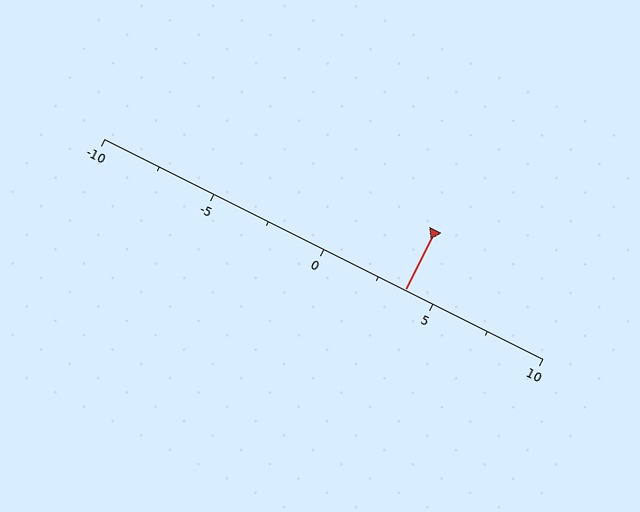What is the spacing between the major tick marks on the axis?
The major ticks are spaced 5 apart.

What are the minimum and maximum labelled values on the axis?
The axis runs from -10 to 10.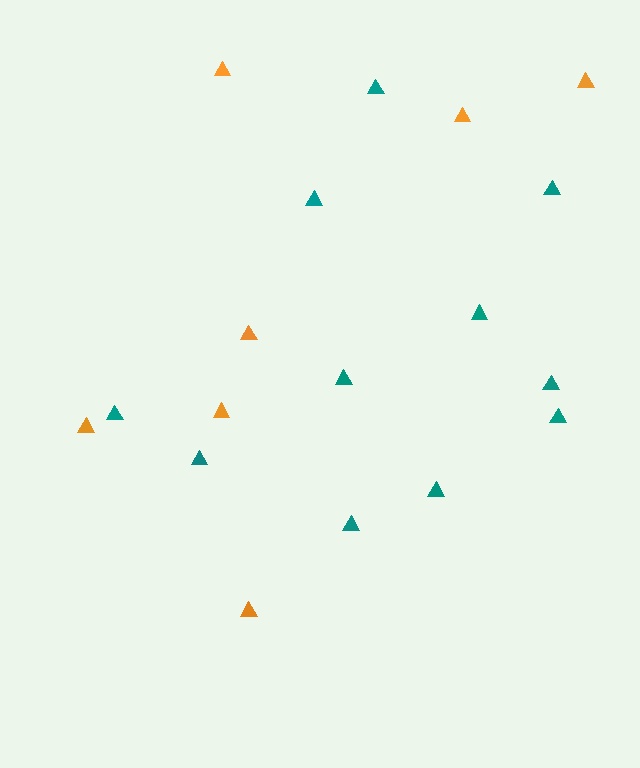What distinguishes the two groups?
There are 2 groups: one group of orange triangles (7) and one group of teal triangles (11).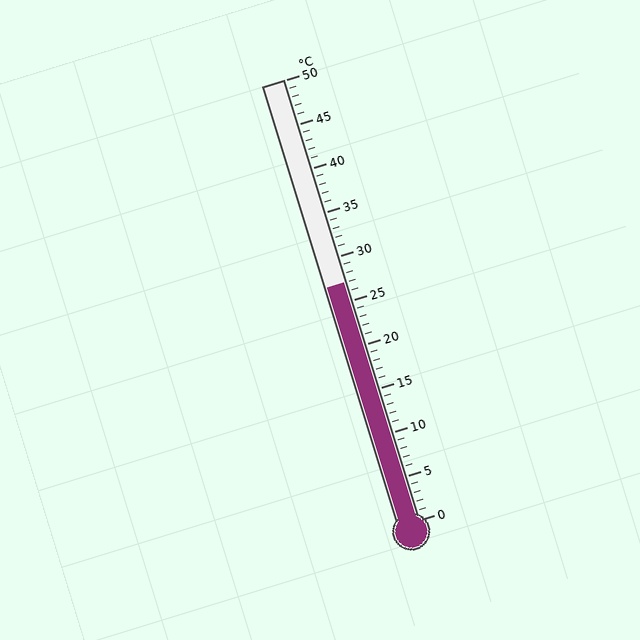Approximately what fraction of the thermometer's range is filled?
The thermometer is filled to approximately 55% of its range.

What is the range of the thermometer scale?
The thermometer scale ranges from 0°C to 50°C.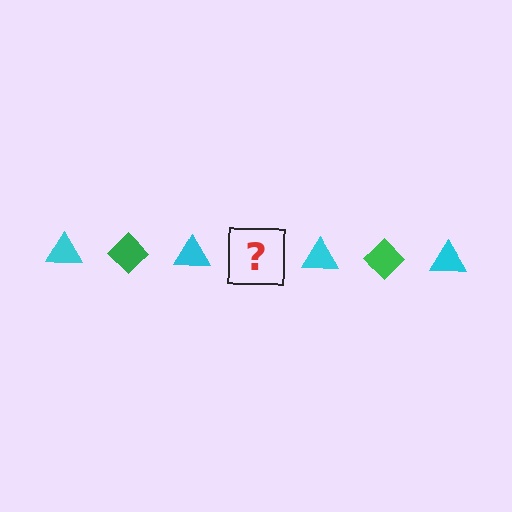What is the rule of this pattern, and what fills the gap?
The rule is that the pattern alternates between cyan triangle and green diamond. The gap should be filled with a green diamond.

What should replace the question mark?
The question mark should be replaced with a green diamond.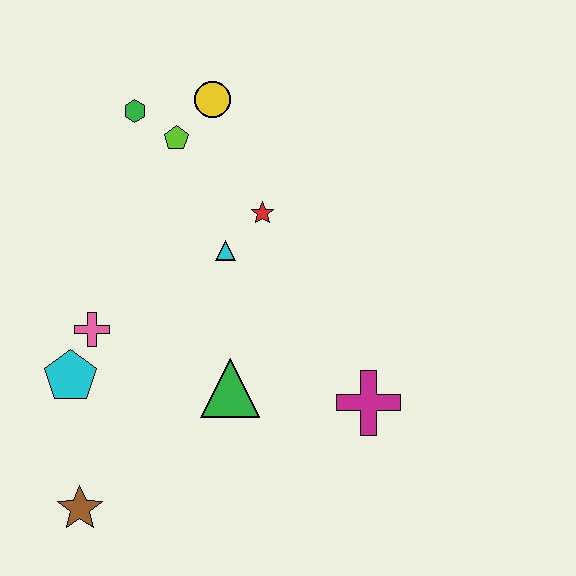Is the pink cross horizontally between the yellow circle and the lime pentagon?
No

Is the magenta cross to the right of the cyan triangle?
Yes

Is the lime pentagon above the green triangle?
Yes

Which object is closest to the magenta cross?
The green triangle is closest to the magenta cross.